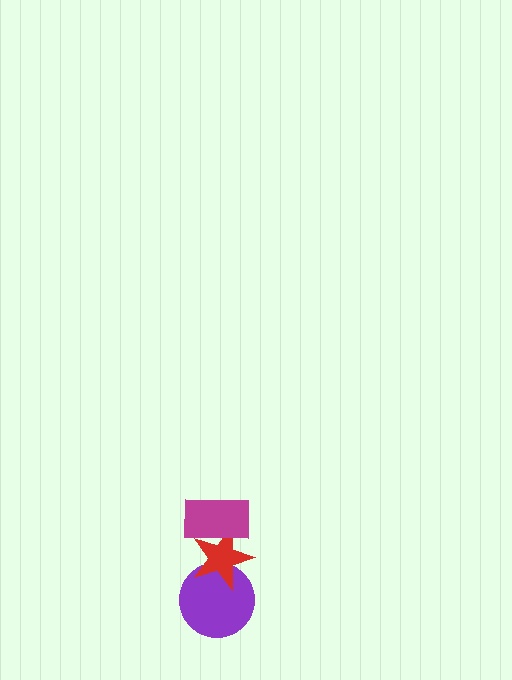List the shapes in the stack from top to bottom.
From top to bottom: the magenta rectangle, the red star, the purple circle.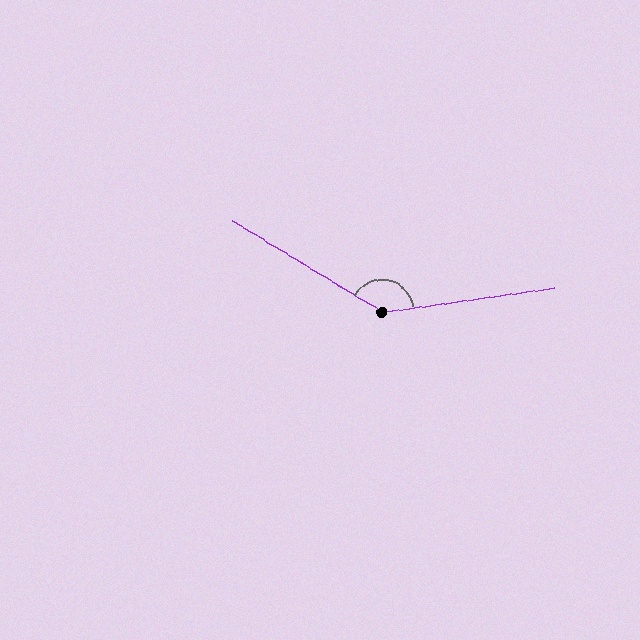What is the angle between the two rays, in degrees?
Approximately 141 degrees.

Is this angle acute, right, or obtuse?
It is obtuse.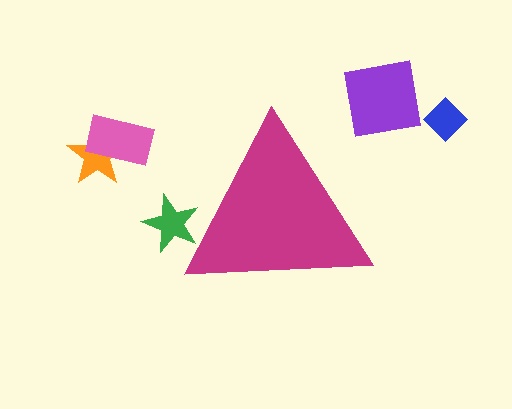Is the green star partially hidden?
Yes, the green star is partially hidden behind the magenta triangle.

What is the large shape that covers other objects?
A magenta triangle.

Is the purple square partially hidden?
No, the purple square is fully visible.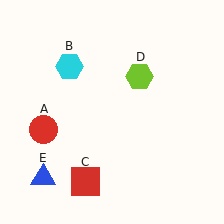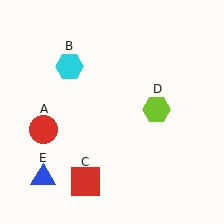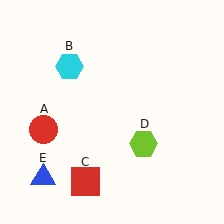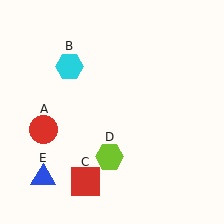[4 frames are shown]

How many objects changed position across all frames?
1 object changed position: lime hexagon (object D).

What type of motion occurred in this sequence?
The lime hexagon (object D) rotated clockwise around the center of the scene.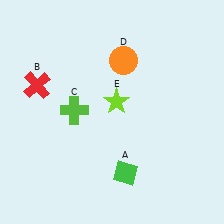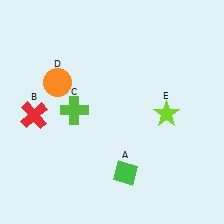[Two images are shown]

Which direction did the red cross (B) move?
The red cross (B) moved down.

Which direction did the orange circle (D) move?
The orange circle (D) moved left.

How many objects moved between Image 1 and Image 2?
3 objects moved between the two images.